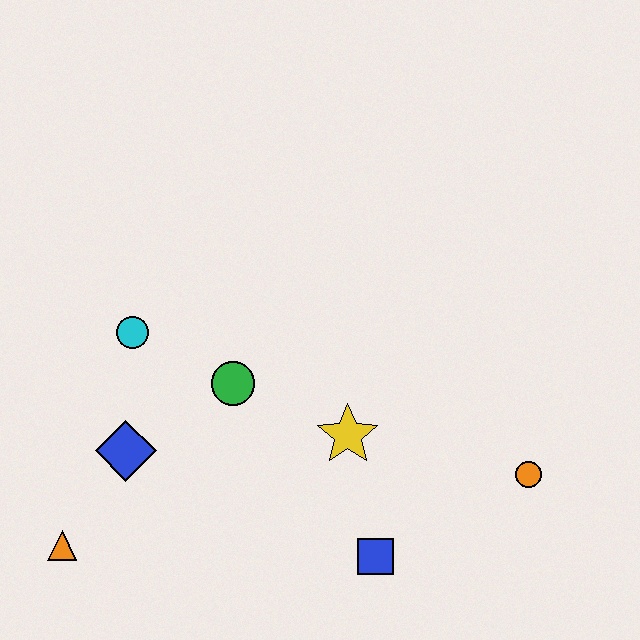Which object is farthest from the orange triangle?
The orange circle is farthest from the orange triangle.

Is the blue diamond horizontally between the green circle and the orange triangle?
Yes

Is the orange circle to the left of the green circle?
No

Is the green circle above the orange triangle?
Yes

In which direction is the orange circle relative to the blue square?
The orange circle is to the right of the blue square.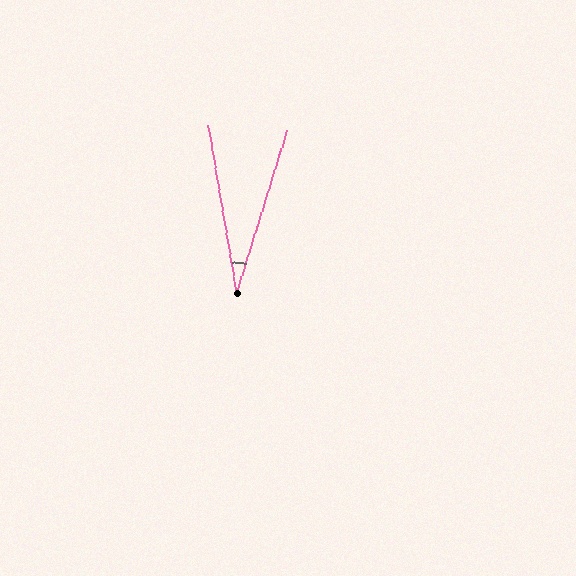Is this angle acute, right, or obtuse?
It is acute.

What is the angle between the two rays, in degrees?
Approximately 27 degrees.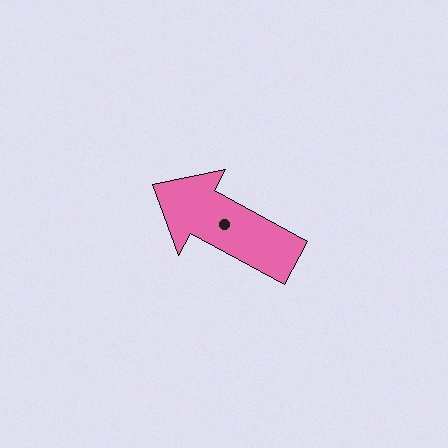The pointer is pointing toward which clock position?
Roughly 10 o'clock.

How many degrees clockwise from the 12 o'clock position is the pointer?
Approximately 298 degrees.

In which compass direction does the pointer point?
Northwest.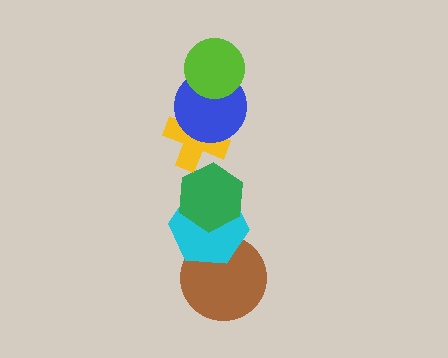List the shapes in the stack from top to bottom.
From top to bottom: the lime circle, the blue circle, the yellow cross, the green hexagon, the cyan hexagon, the brown circle.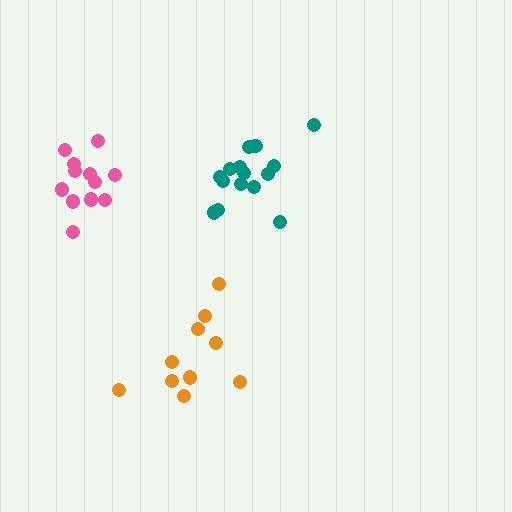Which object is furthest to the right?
The teal cluster is rightmost.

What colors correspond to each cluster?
The clusters are colored: orange, pink, teal.